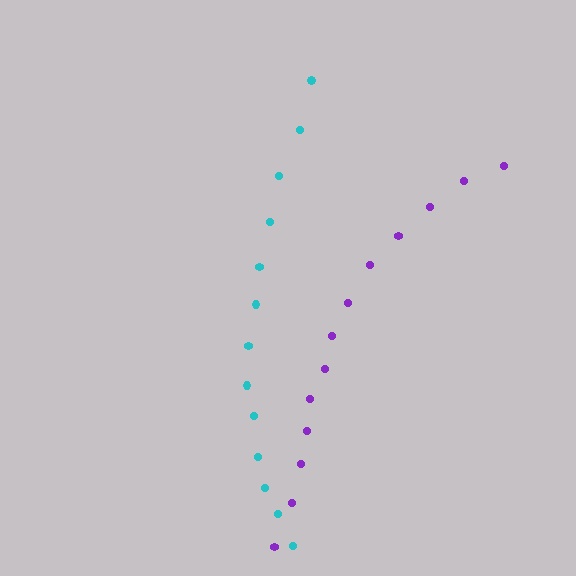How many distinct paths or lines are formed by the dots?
There are 2 distinct paths.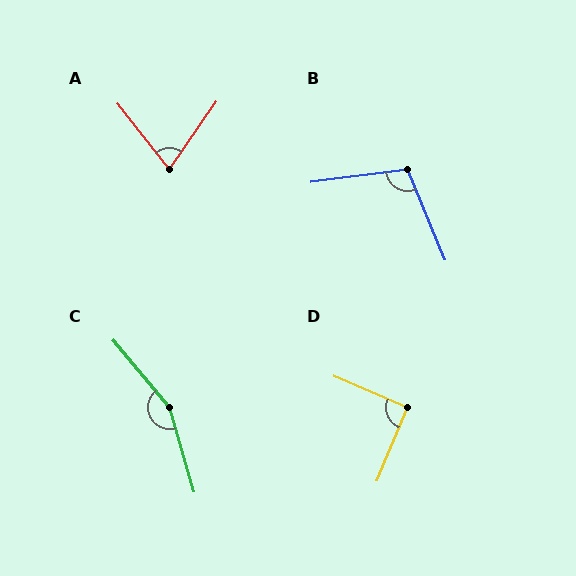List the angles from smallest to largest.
A (73°), D (90°), B (105°), C (156°).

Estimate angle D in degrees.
Approximately 90 degrees.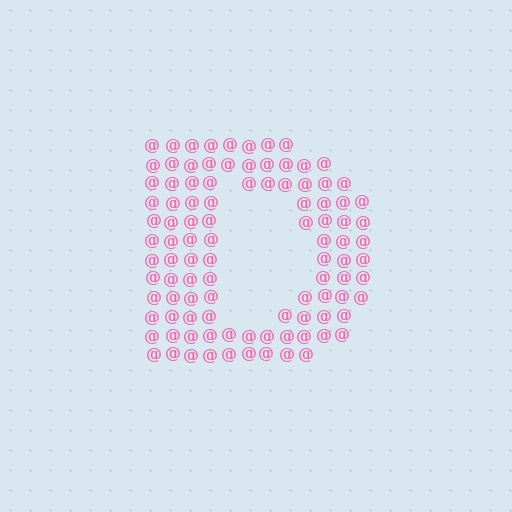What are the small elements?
The small elements are at signs.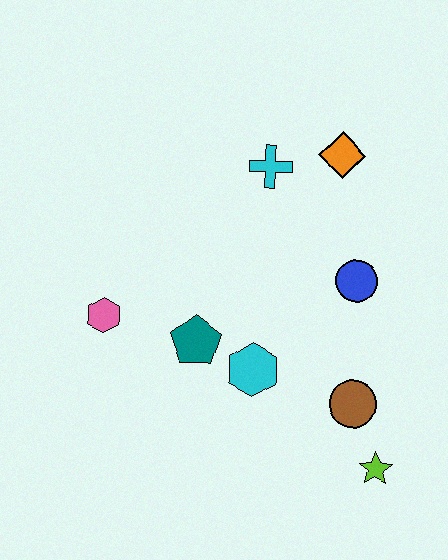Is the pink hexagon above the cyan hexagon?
Yes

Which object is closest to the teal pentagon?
The cyan hexagon is closest to the teal pentagon.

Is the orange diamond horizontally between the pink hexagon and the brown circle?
Yes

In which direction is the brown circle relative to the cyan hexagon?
The brown circle is to the right of the cyan hexagon.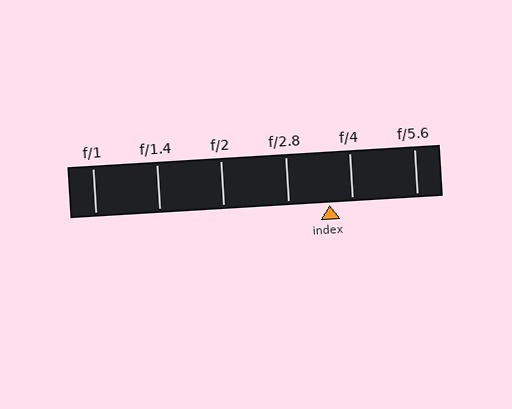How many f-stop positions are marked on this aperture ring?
There are 6 f-stop positions marked.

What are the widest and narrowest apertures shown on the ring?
The widest aperture shown is f/1 and the narrowest is f/5.6.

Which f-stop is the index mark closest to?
The index mark is closest to f/4.